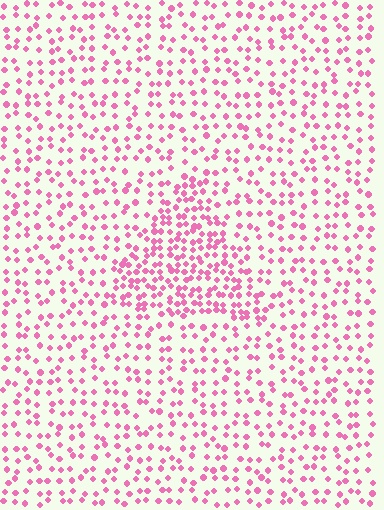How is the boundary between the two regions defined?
The boundary is defined by a change in element density (approximately 2.0x ratio). All elements are the same color, size, and shape.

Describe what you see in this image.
The image contains small pink elements arranged at two different densities. A triangle-shaped region is visible where the elements are more densely packed than the surrounding area.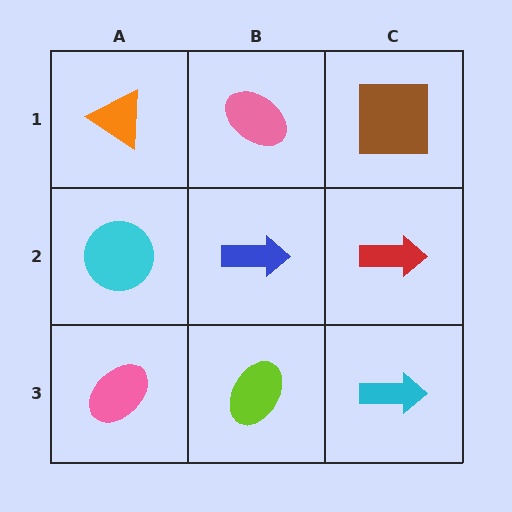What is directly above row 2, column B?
A pink ellipse.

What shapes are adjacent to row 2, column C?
A brown square (row 1, column C), a cyan arrow (row 3, column C), a blue arrow (row 2, column B).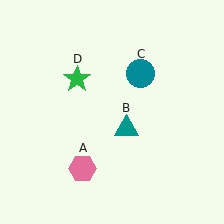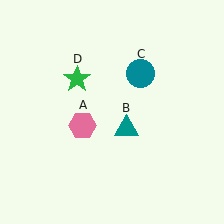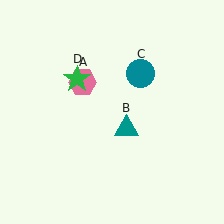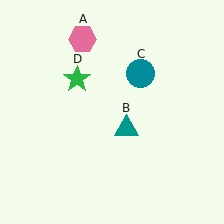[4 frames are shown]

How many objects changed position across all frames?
1 object changed position: pink hexagon (object A).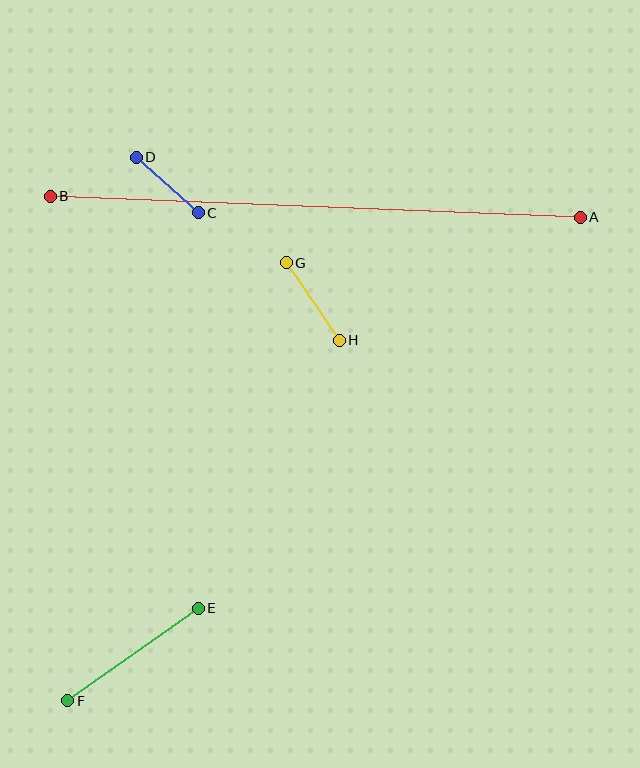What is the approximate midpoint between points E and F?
The midpoint is at approximately (133, 655) pixels.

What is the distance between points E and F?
The distance is approximately 160 pixels.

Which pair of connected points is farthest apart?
Points A and B are farthest apart.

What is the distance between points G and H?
The distance is approximately 93 pixels.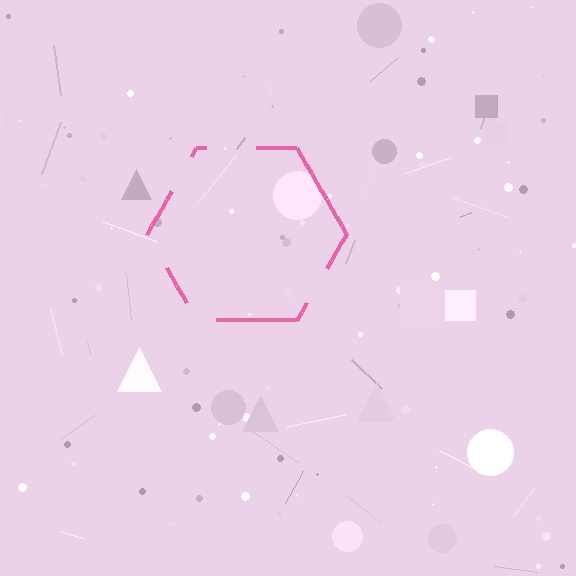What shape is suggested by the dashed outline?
The dashed outline suggests a hexagon.